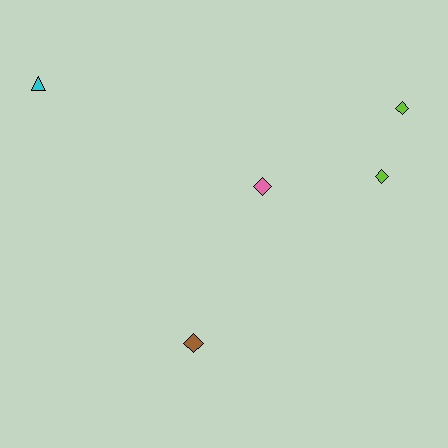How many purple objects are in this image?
There are no purple objects.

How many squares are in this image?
There are no squares.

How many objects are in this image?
There are 5 objects.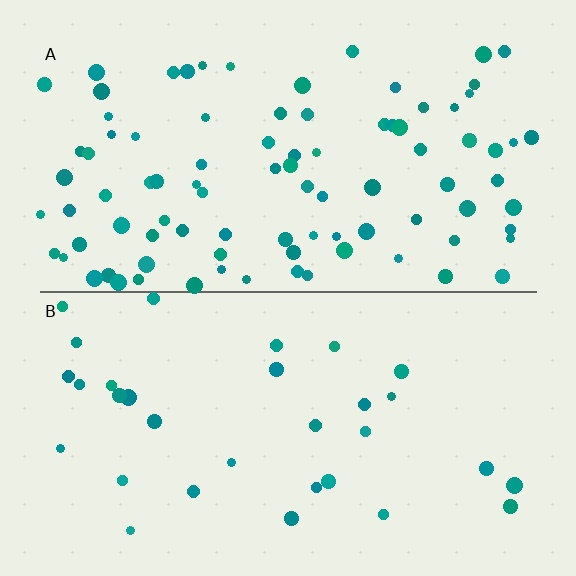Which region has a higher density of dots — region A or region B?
A (the top).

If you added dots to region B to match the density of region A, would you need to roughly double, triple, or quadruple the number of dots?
Approximately triple.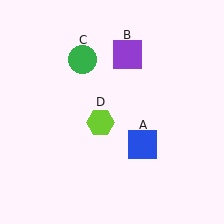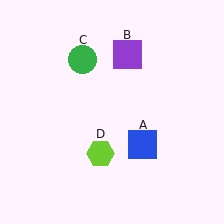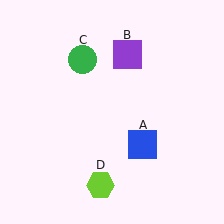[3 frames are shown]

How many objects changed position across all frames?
1 object changed position: lime hexagon (object D).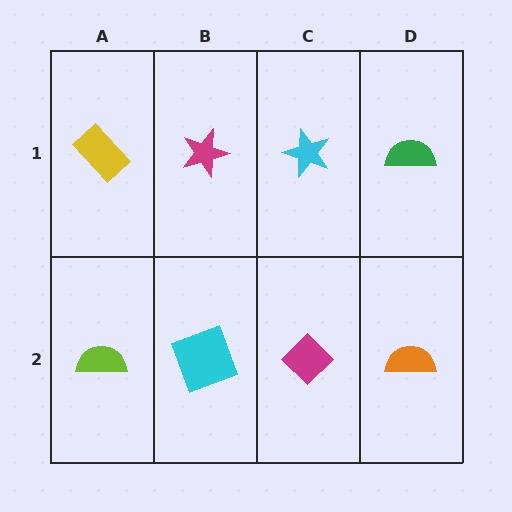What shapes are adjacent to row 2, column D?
A green semicircle (row 1, column D), a magenta diamond (row 2, column C).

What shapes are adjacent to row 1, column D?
An orange semicircle (row 2, column D), a cyan star (row 1, column C).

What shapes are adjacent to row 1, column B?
A cyan square (row 2, column B), a yellow rectangle (row 1, column A), a cyan star (row 1, column C).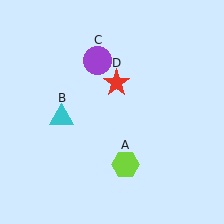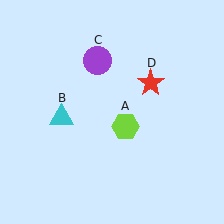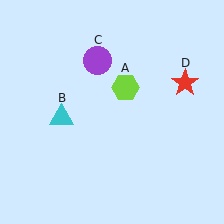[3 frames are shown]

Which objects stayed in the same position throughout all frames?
Cyan triangle (object B) and purple circle (object C) remained stationary.